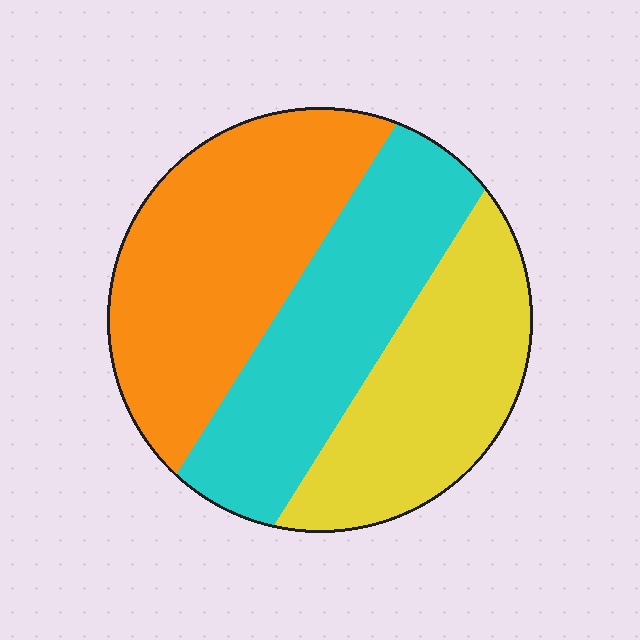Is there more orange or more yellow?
Orange.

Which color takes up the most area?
Orange, at roughly 40%.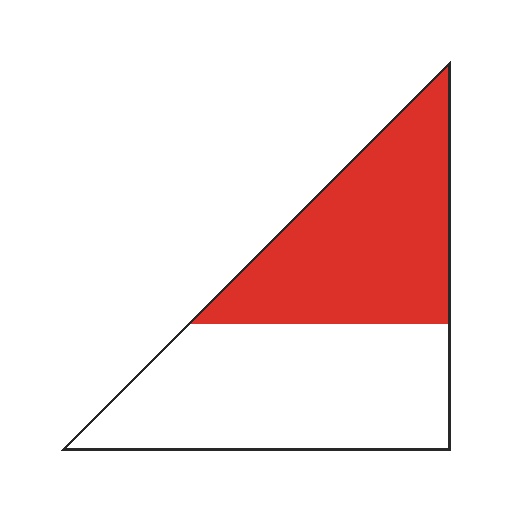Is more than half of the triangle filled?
No.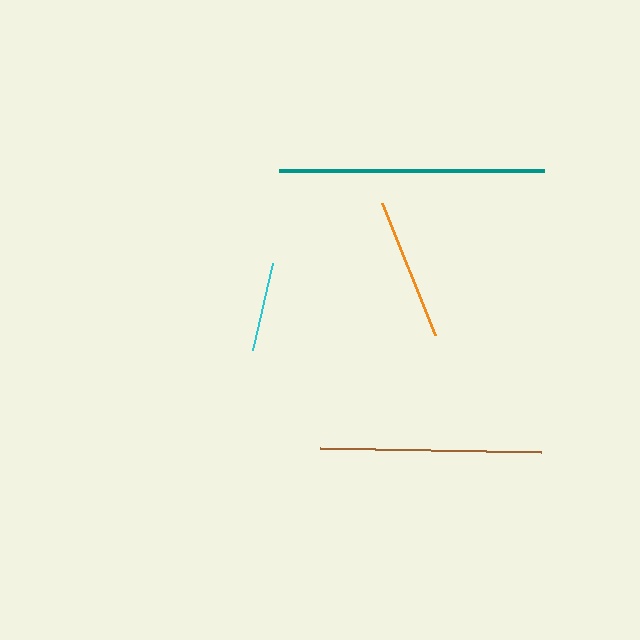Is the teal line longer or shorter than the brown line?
The teal line is longer than the brown line.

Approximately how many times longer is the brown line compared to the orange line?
The brown line is approximately 1.6 times the length of the orange line.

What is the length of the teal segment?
The teal segment is approximately 265 pixels long.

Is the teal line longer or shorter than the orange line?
The teal line is longer than the orange line.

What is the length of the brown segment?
The brown segment is approximately 221 pixels long.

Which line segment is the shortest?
The cyan line is the shortest at approximately 90 pixels.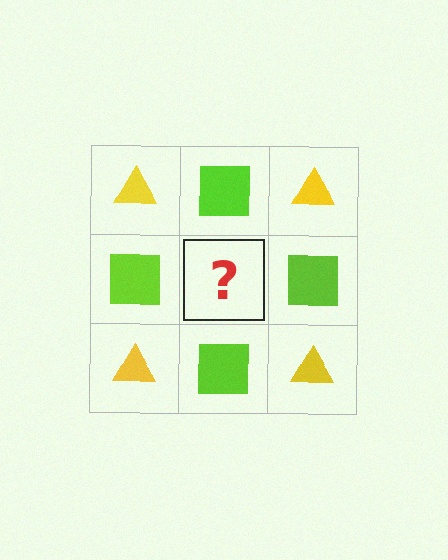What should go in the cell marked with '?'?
The missing cell should contain a yellow triangle.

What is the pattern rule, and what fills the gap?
The rule is that it alternates yellow triangle and lime square in a checkerboard pattern. The gap should be filled with a yellow triangle.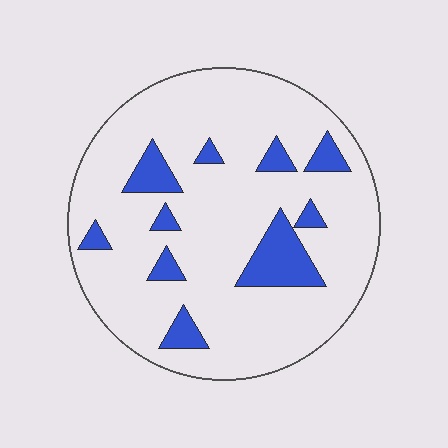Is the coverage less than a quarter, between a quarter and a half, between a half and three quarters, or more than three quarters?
Less than a quarter.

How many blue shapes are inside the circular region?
10.